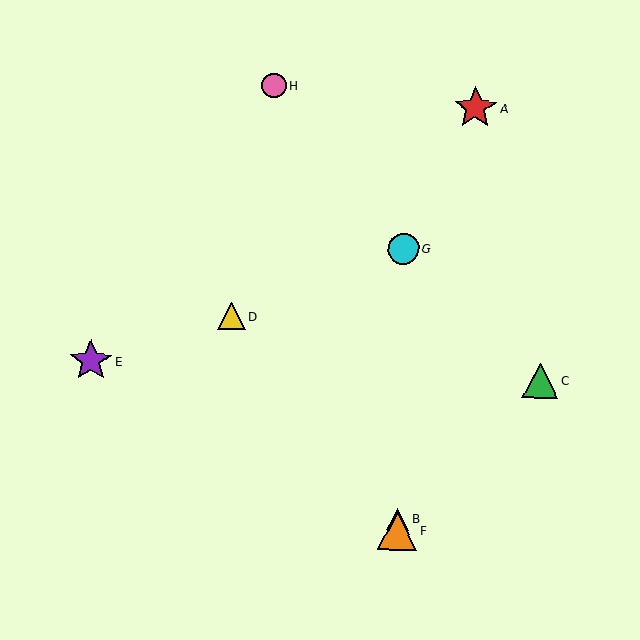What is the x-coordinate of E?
Object E is at x≈91.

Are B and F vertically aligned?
Yes, both are at x≈398.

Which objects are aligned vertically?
Objects B, F, G are aligned vertically.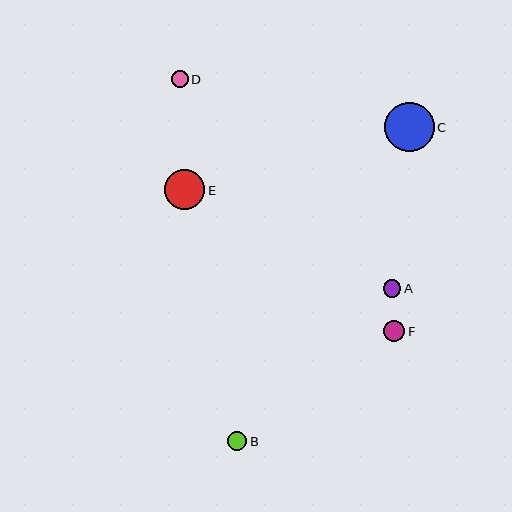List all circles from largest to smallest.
From largest to smallest: C, E, F, B, A, D.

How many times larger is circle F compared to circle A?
Circle F is approximately 1.2 times the size of circle A.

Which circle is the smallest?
Circle D is the smallest with a size of approximately 17 pixels.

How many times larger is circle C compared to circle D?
Circle C is approximately 2.9 times the size of circle D.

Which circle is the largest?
Circle C is the largest with a size of approximately 50 pixels.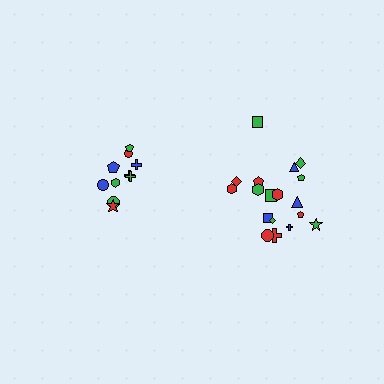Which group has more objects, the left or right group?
The right group.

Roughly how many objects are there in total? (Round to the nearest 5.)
Roughly 30 objects in total.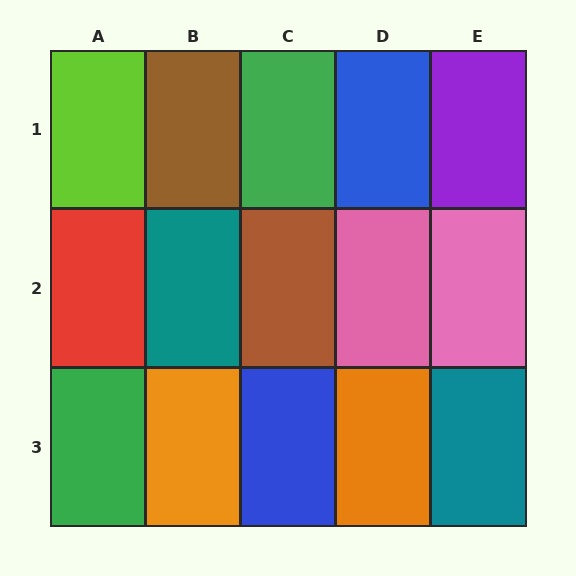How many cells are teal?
2 cells are teal.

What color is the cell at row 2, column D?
Pink.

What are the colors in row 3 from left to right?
Green, orange, blue, orange, teal.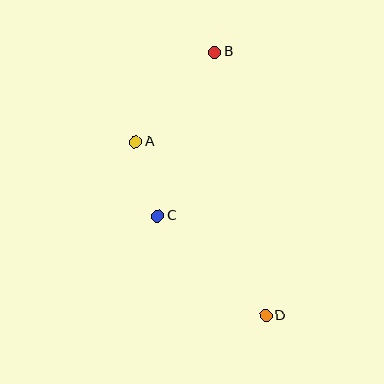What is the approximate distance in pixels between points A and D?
The distance between A and D is approximately 217 pixels.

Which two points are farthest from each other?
Points B and D are farthest from each other.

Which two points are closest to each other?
Points A and C are closest to each other.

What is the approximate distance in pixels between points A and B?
The distance between A and B is approximately 119 pixels.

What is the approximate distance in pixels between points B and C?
The distance between B and C is approximately 173 pixels.